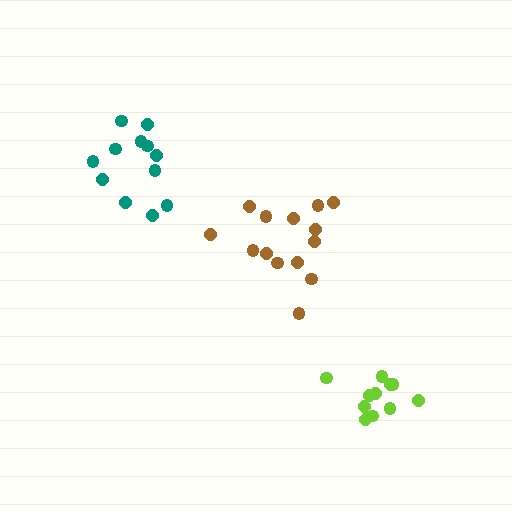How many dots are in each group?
Group 1: 11 dots, Group 2: 12 dots, Group 3: 14 dots (37 total).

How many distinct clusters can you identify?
There are 3 distinct clusters.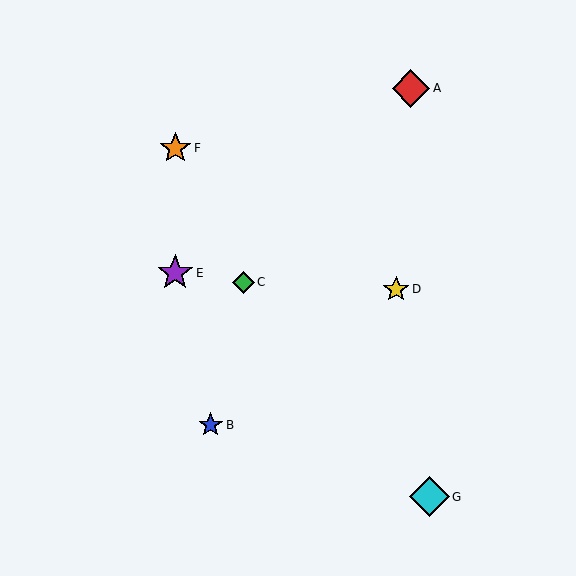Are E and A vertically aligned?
No, E is at x≈175 and A is at x≈411.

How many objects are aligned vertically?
2 objects (E, F) are aligned vertically.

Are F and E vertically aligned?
Yes, both are at x≈175.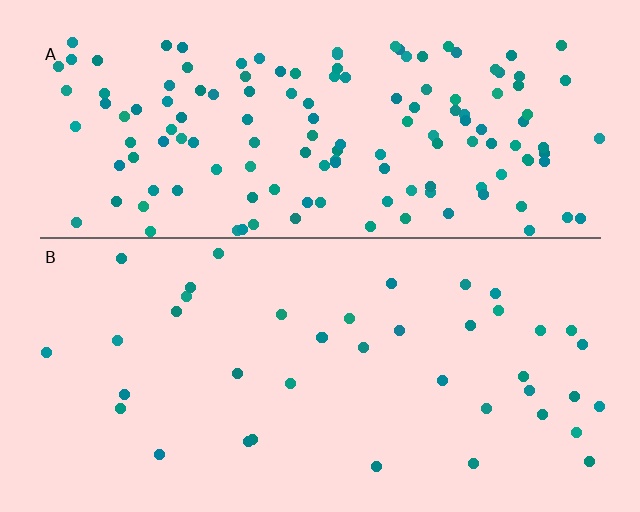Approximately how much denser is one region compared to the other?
Approximately 3.5× — region A over region B.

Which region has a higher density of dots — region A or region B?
A (the top).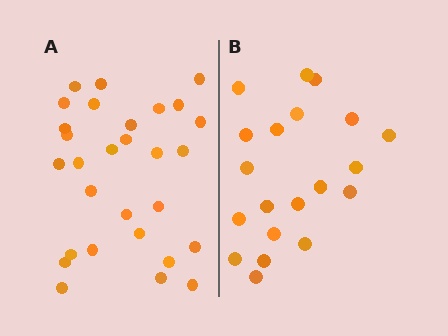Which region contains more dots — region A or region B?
Region A (the left region) has more dots.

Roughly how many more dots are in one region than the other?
Region A has roughly 8 or so more dots than region B.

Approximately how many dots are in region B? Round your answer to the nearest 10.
About 20 dots.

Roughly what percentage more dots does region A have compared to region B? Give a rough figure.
About 45% more.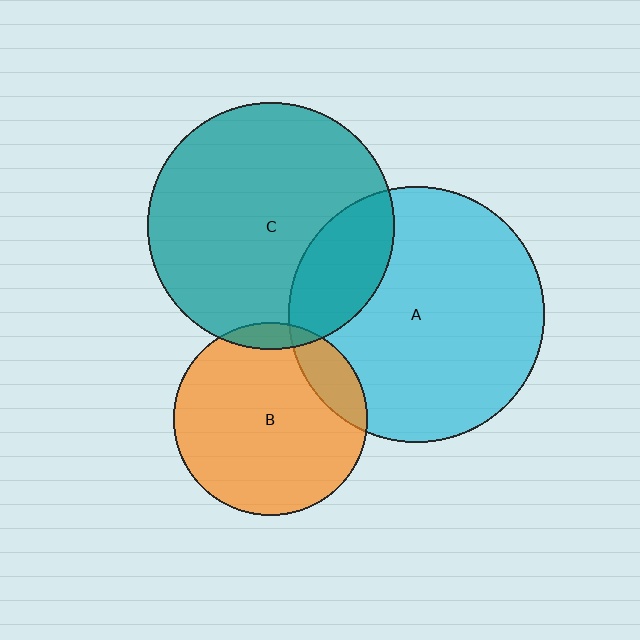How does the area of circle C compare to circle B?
Approximately 1.6 times.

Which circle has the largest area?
Circle A (cyan).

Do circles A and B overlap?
Yes.